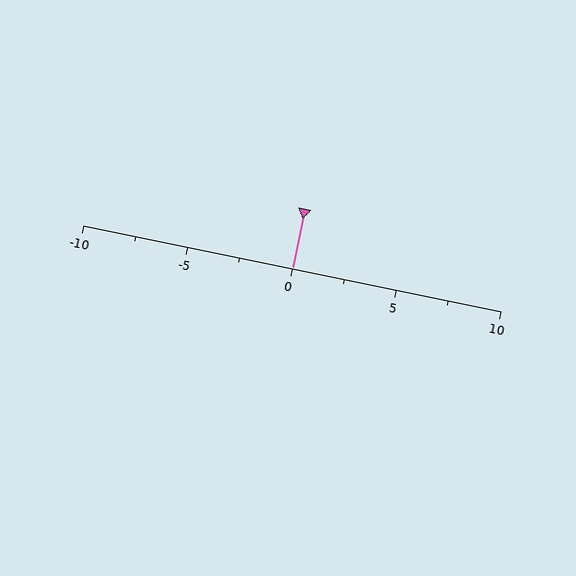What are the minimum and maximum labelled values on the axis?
The axis runs from -10 to 10.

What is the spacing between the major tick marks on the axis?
The major ticks are spaced 5 apart.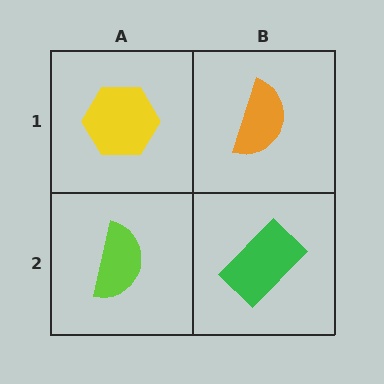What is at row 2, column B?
A green rectangle.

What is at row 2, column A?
A lime semicircle.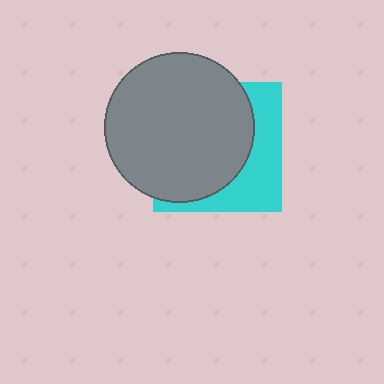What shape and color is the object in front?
The object in front is a gray circle.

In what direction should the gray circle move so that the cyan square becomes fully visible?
The gray circle should move left. That is the shortest direction to clear the overlap and leave the cyan square fully visible.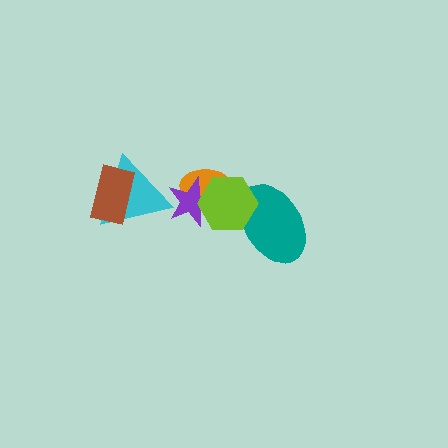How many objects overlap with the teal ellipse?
1 object overlaps with the teal ellipse.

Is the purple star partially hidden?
Yes, it is partially covered by another shape.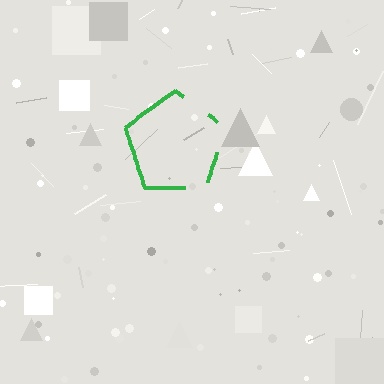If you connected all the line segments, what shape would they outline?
They would outline a pentagon.